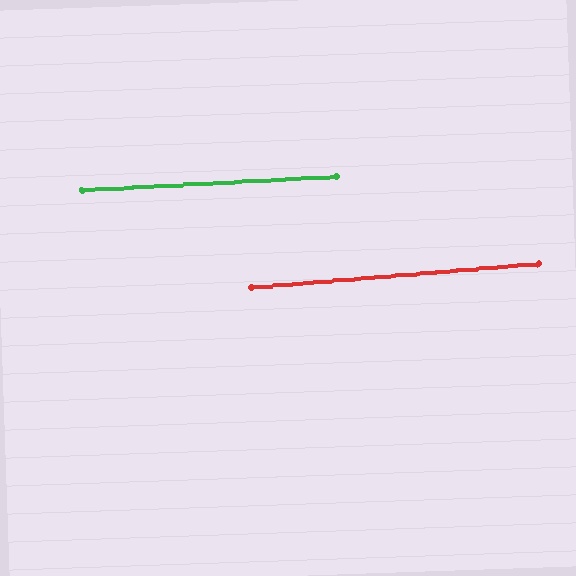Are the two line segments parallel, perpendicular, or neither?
Parallel — their directions differ by only 1.5°.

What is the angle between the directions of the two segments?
Approximately 2 degrees.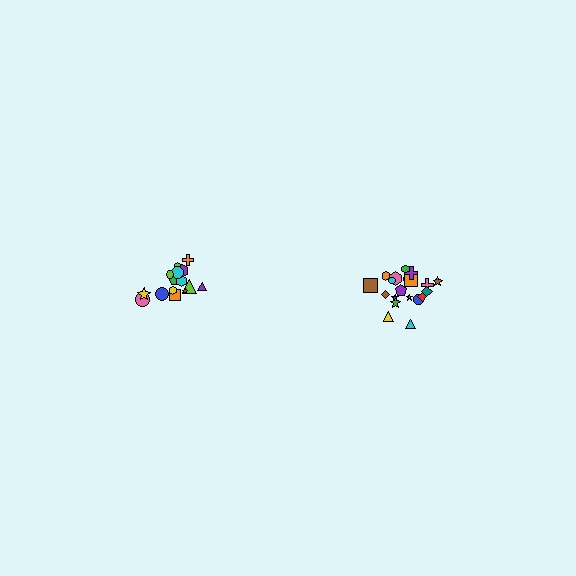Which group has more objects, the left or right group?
The right group.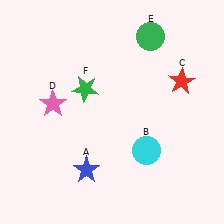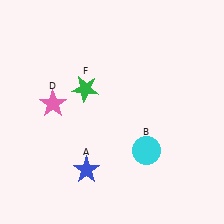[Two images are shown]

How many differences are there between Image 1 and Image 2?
There are 2 differences between the two images.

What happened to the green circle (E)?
The green circle (E) was removed in Image 2. It was in the top-right area of Image 1.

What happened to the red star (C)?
The red star (C) was removed in Image 2. It was in the top-right area of Image 1.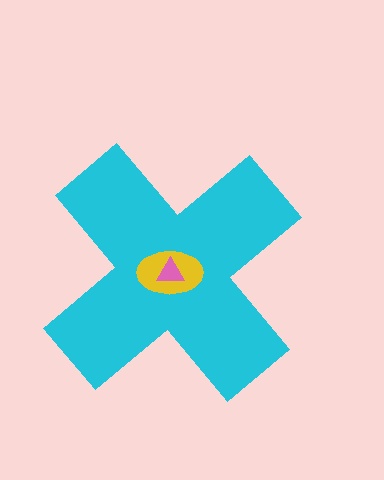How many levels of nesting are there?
3.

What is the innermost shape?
The pink triangle.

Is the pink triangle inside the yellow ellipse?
Yes.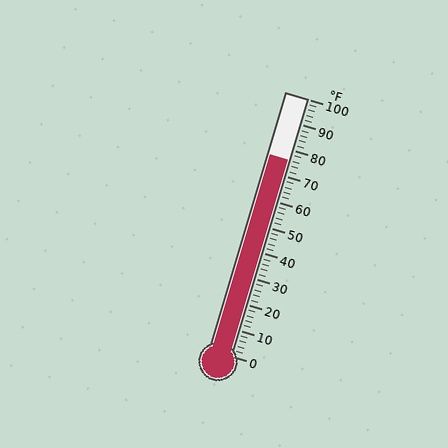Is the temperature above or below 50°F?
The temperature is above 50°F.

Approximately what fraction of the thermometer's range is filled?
The thermometer is filled to approximately 75% of its range.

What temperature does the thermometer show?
The thermometer shows approximately 76°F.